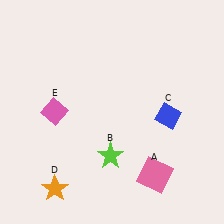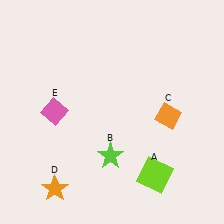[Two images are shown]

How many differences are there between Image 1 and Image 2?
There are 2 differences between the two images.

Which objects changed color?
A changed from pink to lime. C changed from blue to orange.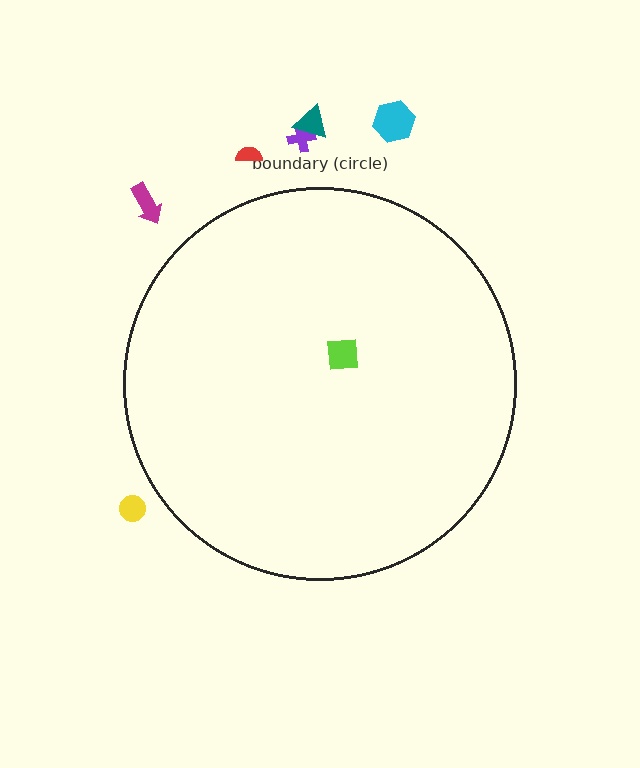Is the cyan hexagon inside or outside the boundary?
Outside.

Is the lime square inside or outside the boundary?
Inside.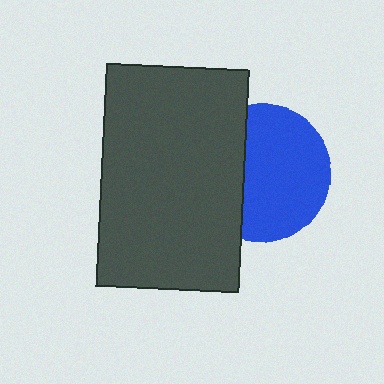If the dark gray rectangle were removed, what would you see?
You would see the complete blue circle.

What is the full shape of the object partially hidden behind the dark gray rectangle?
The partially hidden object is a blue circle.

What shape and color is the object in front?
The object in front is a dark gray rectangle.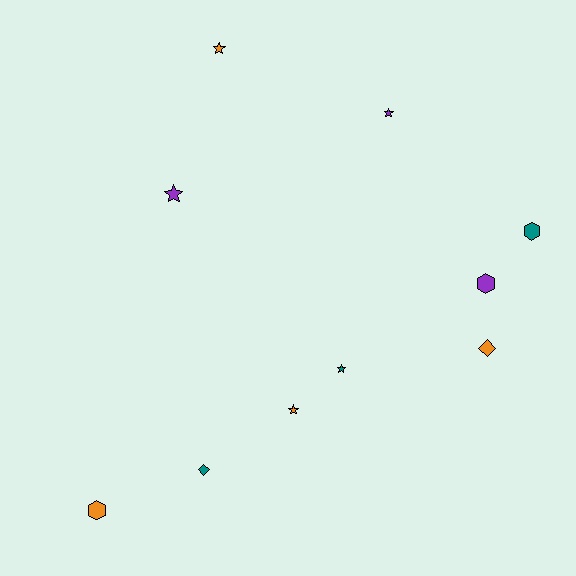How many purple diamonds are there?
There are no purple diamonds.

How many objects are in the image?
There are 10 objects.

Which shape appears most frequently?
Star, with 5 objects.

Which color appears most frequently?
Orange, with 4 objects.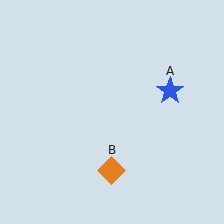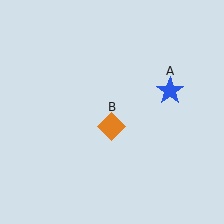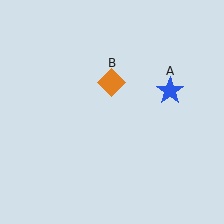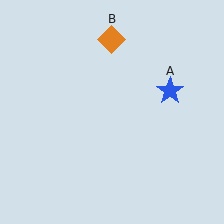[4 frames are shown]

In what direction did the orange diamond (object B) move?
The orange diamond (object B) moved up.